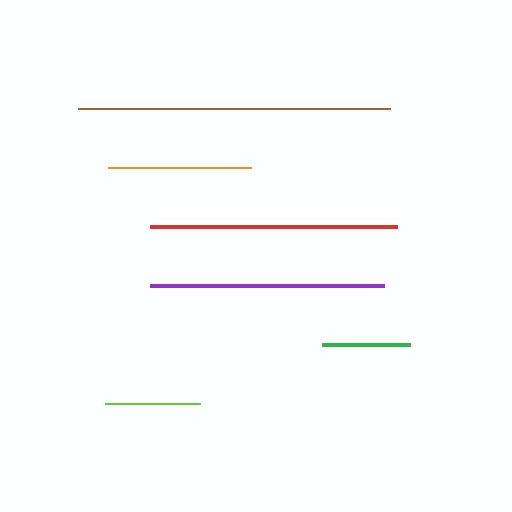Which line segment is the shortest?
The green line is the shortest at approximately 88 pixels.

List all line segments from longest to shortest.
From longest to shortest: brown, red, purple, orange, lime, green.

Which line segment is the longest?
The brown line is the longest at approximately 313 pixels.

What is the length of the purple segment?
The purple segment is approximately 234 pixels long.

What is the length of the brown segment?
The brown segment is approximately 313 pixels long.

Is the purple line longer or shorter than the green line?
The purple line is longer than the green line.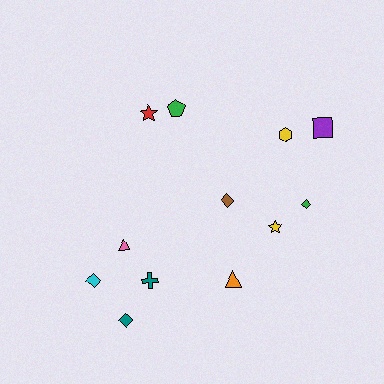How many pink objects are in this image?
There is 1 pink object.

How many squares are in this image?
There is 1 square.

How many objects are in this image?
There are 12 objects.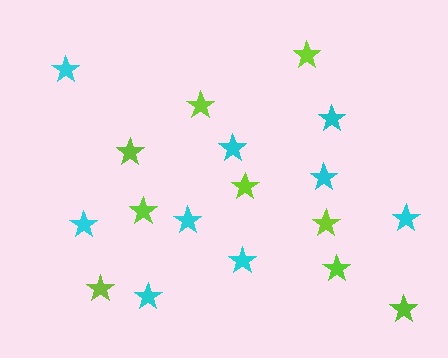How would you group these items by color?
There are 2 groups: one group of cyan stars (9) and one group of lime stars (9).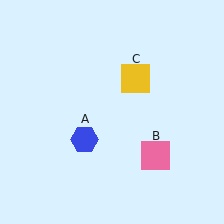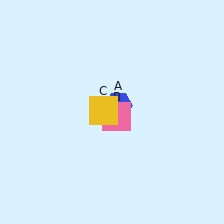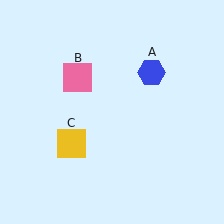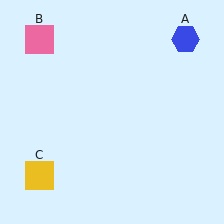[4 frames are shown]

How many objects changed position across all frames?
3 objects changed position: blue hexagon (object A), pink square (object B), yellow square (object C).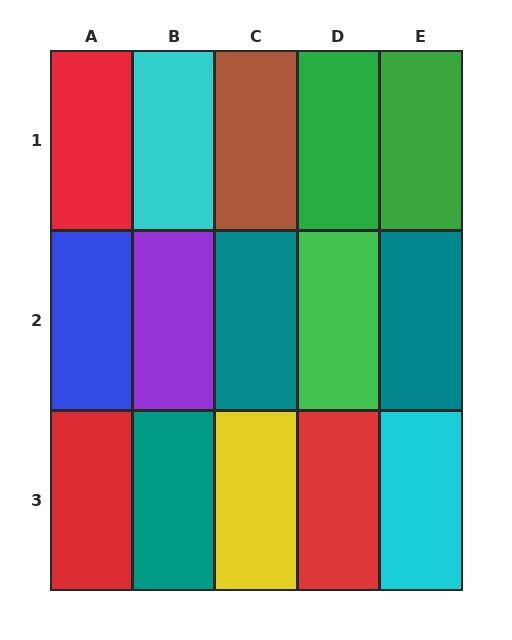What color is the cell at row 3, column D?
Red.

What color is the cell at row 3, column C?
Yellow.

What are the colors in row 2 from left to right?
Blue, purple, teal, green, teal.